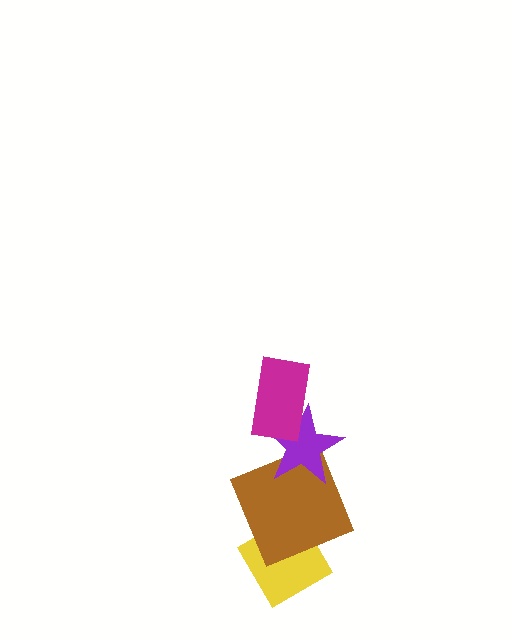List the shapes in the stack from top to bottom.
From top to bottom: the magenta rectangle, the purple star, the brown square, the yellow diamond.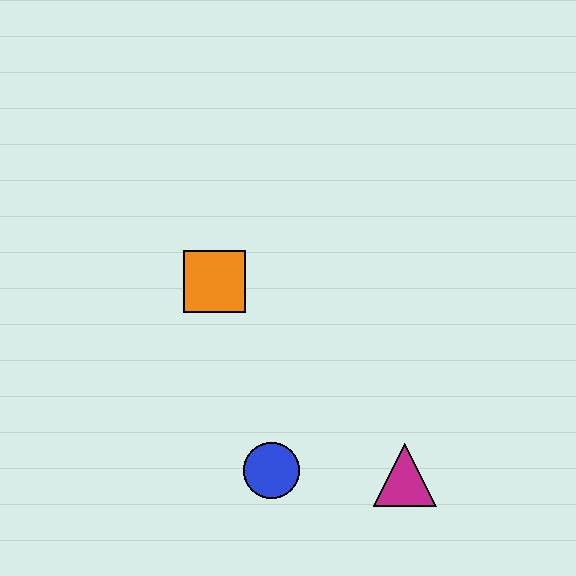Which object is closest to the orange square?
The blue circle is closest to the orange square.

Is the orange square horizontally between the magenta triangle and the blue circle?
No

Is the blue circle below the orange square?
Yes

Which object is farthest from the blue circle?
The orange square is farthest from the blue circle.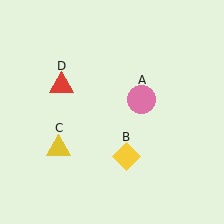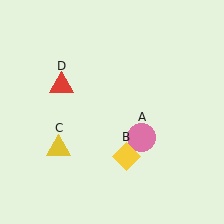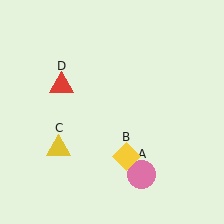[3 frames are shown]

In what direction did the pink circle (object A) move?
The pink circle (object A) moved down.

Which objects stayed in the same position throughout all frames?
Yellow diamond (object B) and yellow triangle (object C) and red triangle (object D) remained stationary.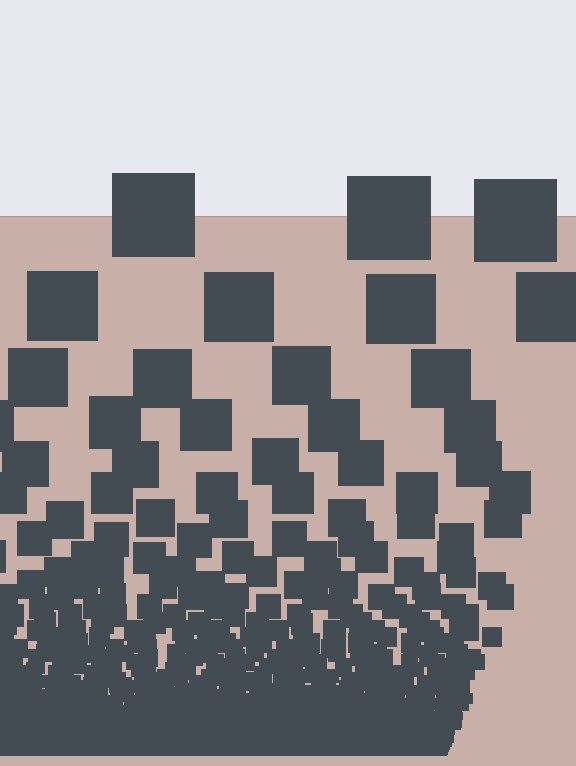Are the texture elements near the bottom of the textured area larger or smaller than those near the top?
Smaller. The gradient is inverted — elements near the bottom are smaller and denser.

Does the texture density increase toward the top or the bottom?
Density increases toward the bottom.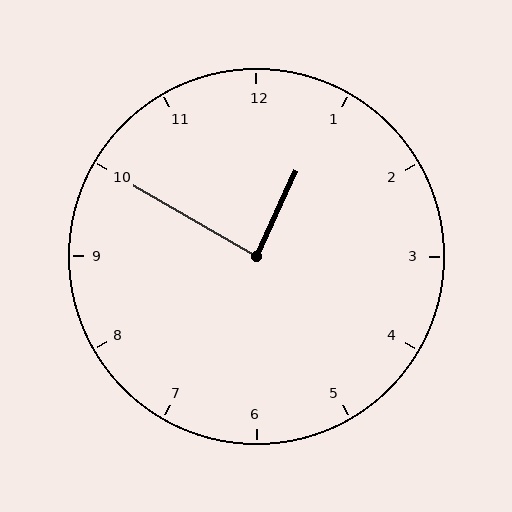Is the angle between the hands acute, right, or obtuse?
It is right.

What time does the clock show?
12:50.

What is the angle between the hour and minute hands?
Approximately 85 degrees.